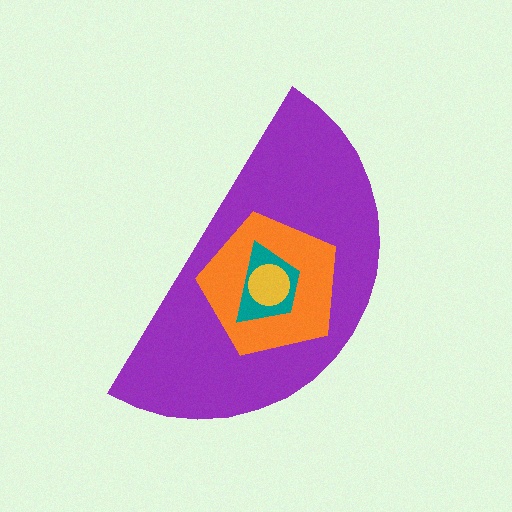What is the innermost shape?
The yellow circle.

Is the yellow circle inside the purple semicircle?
Yes.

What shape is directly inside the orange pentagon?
The teal trapezoid.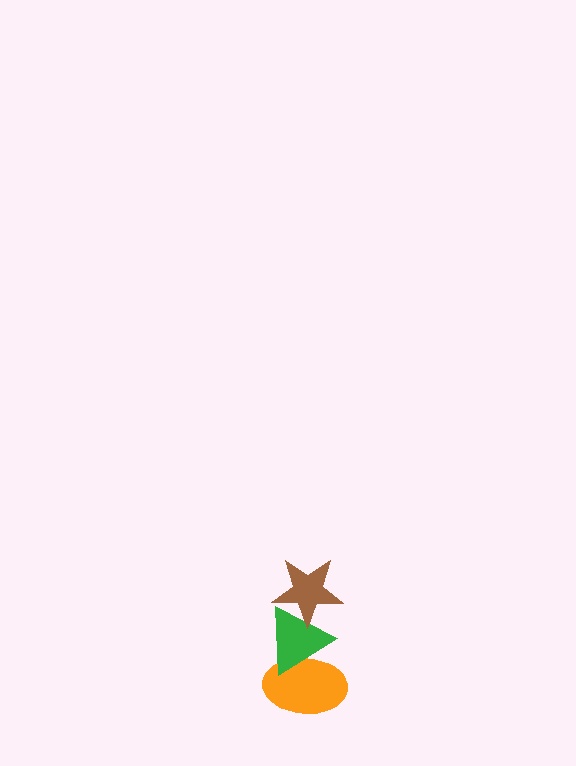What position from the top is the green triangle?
The green triangle is 2nd from the top.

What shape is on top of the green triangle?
The brown star is on top of the green triangle.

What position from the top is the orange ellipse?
The orange ellipse is 3rd from the top.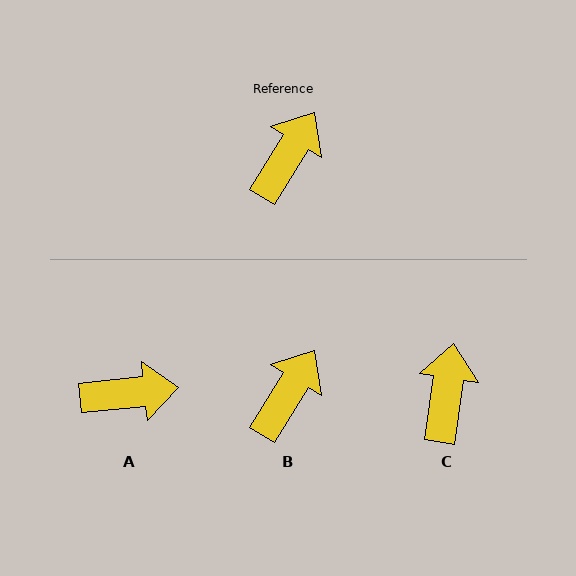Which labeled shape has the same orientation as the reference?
B.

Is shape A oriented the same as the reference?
No, it is off by about 52 degrees.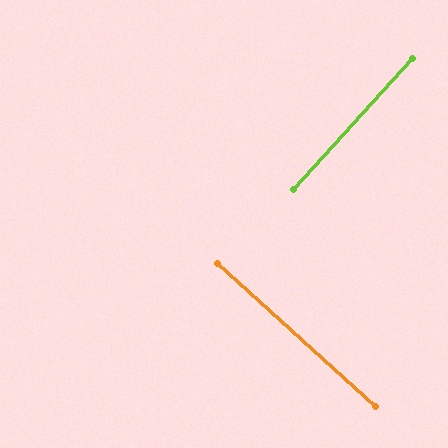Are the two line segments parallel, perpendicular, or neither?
Perpendicular — they meet at approximately 90°.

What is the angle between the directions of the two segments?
Approximately 90 degrees.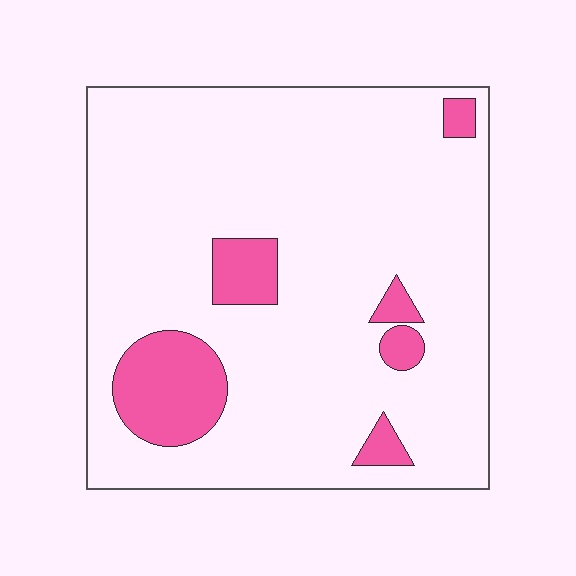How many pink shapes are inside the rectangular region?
6.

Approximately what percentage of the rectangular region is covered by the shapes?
Approximately 15%.